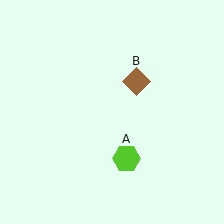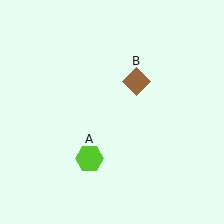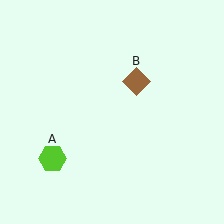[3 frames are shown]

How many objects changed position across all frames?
1 object changed position: lime hexagon (object A).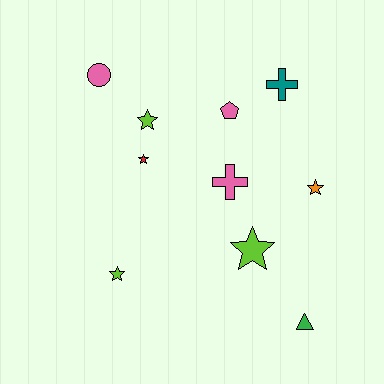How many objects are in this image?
There are 10 objects.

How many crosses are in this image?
There are 2 crosses.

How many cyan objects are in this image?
There are no cyan objects.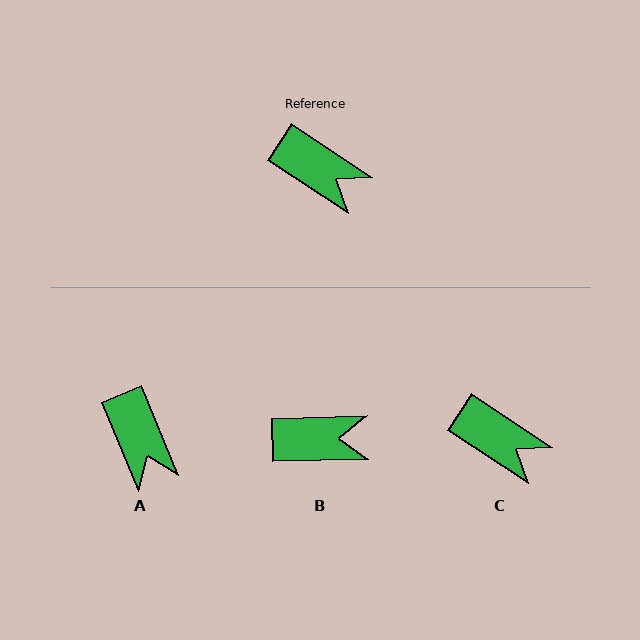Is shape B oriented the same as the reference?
No, it is off by about 35 degrees.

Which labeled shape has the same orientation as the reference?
C.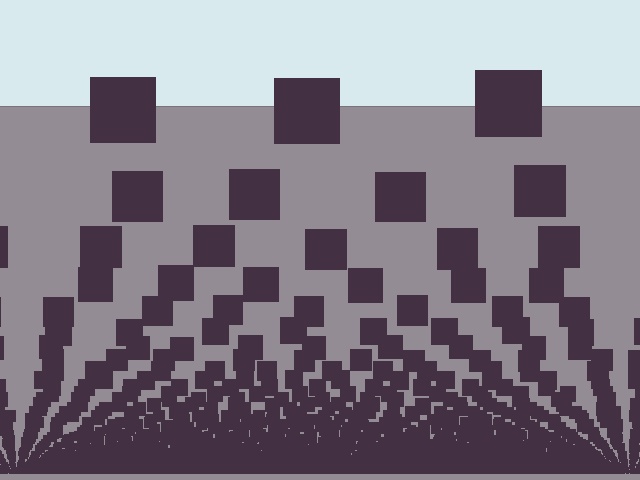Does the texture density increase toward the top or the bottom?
Density increases toward the bottom.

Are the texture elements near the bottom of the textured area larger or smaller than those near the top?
Smaller. The gradient is inverted — elements near the bottom are smaller and denser.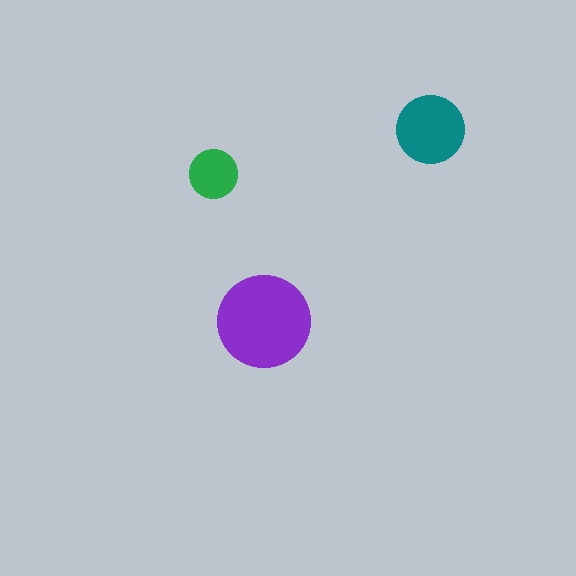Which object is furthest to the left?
The green circle is leftmost.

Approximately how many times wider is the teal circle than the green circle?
About 1.5 times wider.